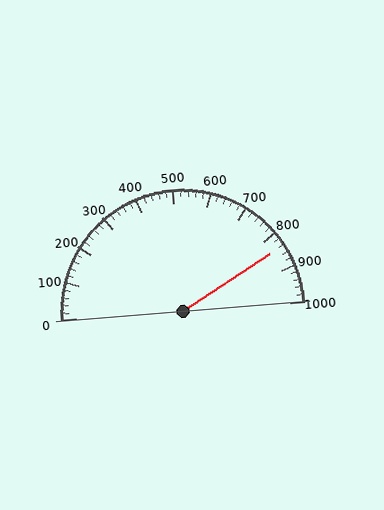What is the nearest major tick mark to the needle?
The nearest major tick mark is 800.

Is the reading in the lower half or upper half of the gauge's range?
The reading is in the upper half of the range (0 to 1000).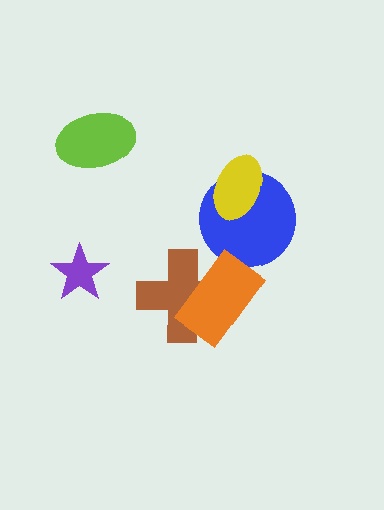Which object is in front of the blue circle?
The yellow ellipse is in front of the blue circle.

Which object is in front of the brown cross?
The orange rectangle is in front of the brown cross.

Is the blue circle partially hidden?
Yes, it is partially covered by another shape.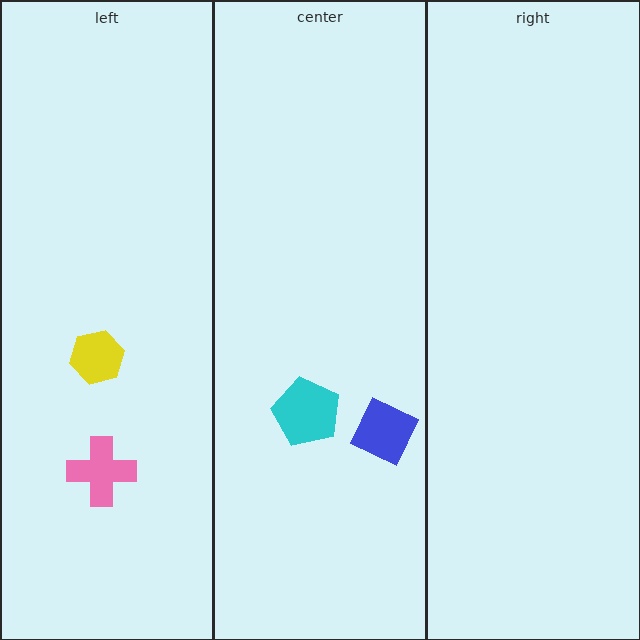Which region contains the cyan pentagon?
The center region.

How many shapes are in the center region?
2.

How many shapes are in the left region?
2.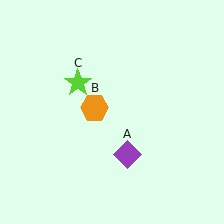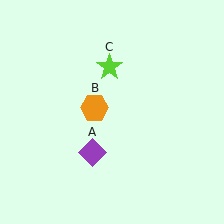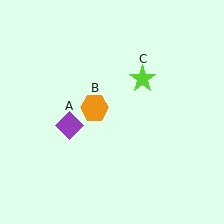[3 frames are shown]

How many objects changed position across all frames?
2 objects changed position: purple diamond (object A), lime star (object C).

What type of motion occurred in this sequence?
The purple diamond (object A), lime star (object C) rotated clockwise around the center of the scene.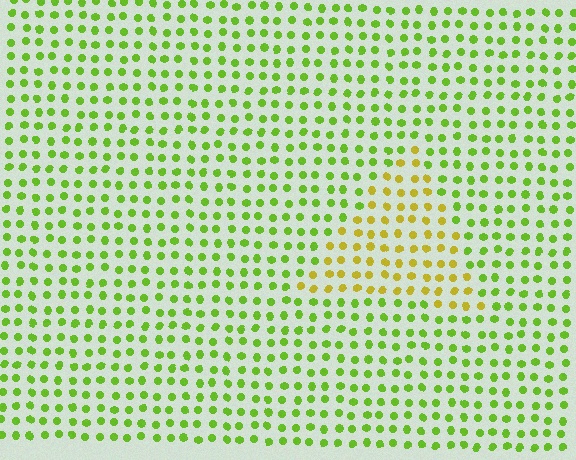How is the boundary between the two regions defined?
The boundary is defined purely by a slight shift in hue (about 40 degrees). Spacing, size, and orientation are identical on both sides.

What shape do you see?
I see a triangle.